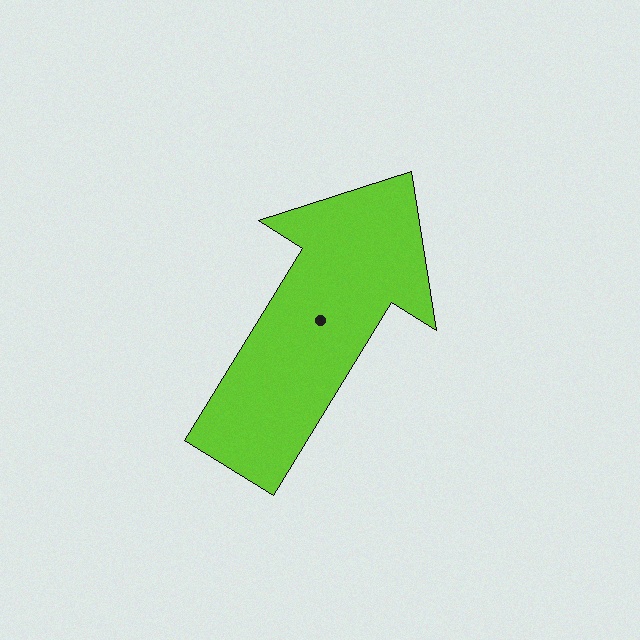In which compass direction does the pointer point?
Northeast.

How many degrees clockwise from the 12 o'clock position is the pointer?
Approximately 32 degrees.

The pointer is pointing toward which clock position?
Roughly 1 o'clock.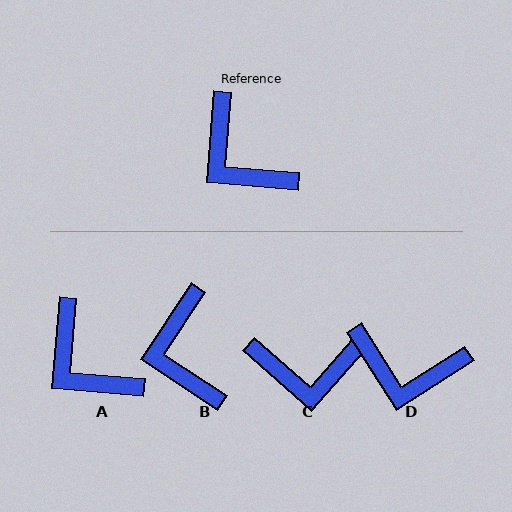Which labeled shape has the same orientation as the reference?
A.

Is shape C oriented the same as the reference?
No, it is off by about 53 degrees.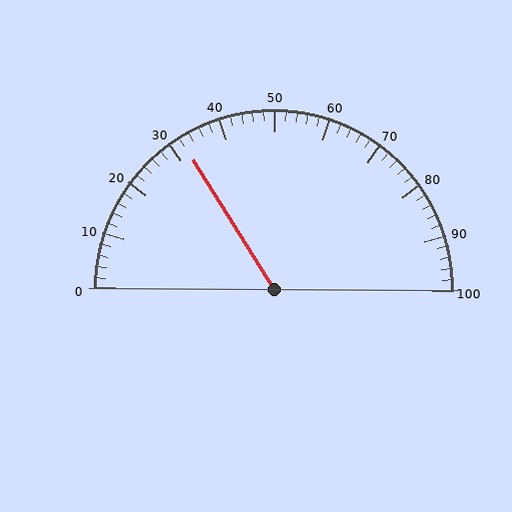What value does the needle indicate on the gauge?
The needle indicates approximately 32.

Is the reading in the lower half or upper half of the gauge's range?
The reading is in the lower half of the range (0 to 100).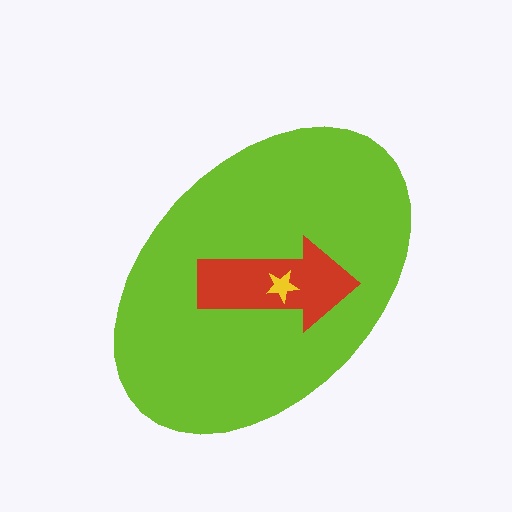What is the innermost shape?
The yellow star.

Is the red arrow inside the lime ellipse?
Yes.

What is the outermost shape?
The lime ellipse.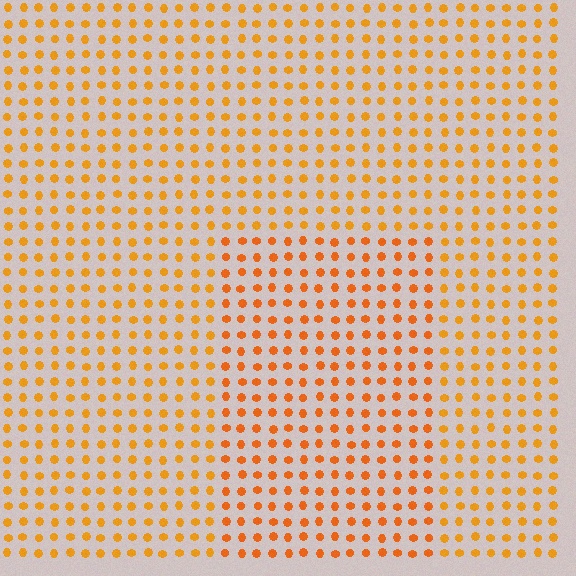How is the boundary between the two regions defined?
The boundary is defined purely by a slight shift in hue (about 15 degrees). Spacing, size, and orientation are identical on both sides.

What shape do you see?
I see a rectangle.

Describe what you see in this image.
The image is filled with small orange elements in a uniform arrangement. A rectangle-shaped region is visible where the elements are tinted to a slightly different hue, forming a subtle color boundary.